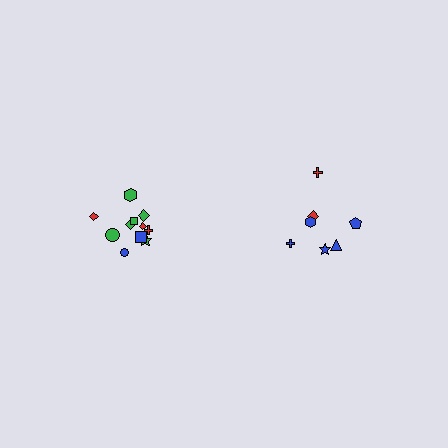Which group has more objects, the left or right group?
The left group.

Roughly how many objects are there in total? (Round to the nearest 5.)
Roughly 20 objects in total.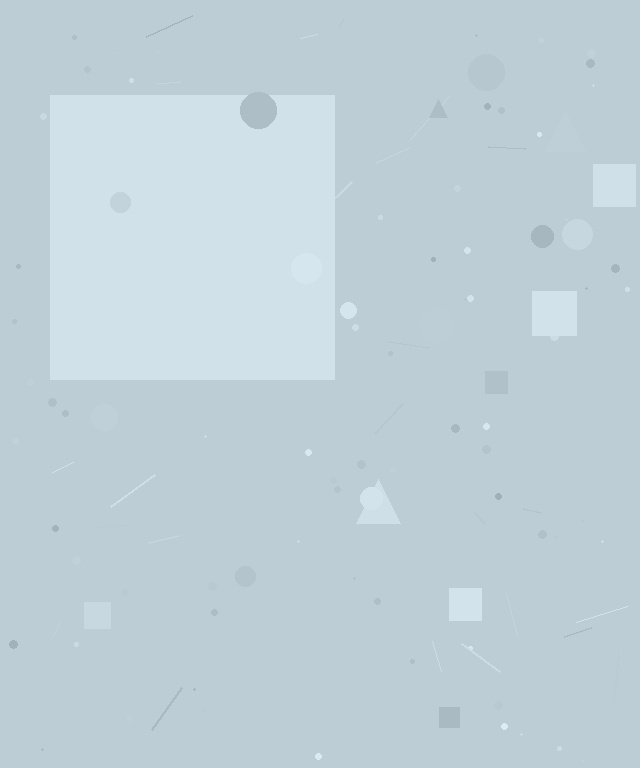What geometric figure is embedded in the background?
A square is embedded in the background.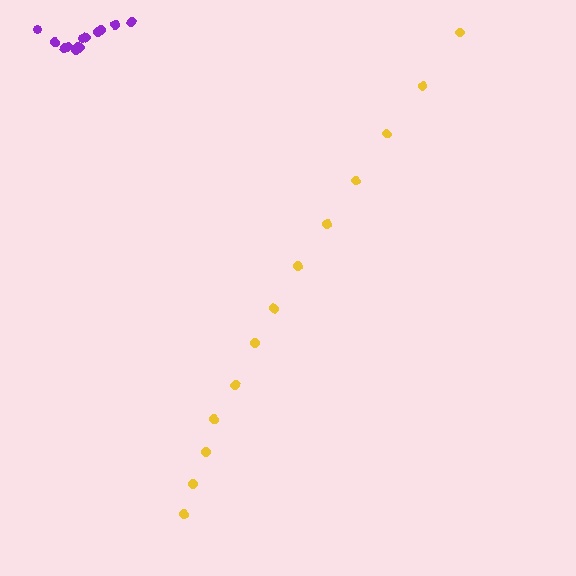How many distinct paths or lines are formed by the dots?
There are 2 distinct paths.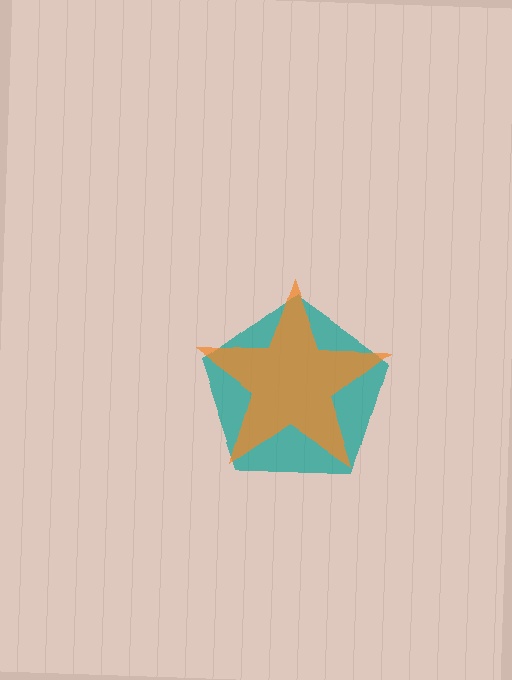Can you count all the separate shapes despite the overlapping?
Yes, there are 2 separate shapes.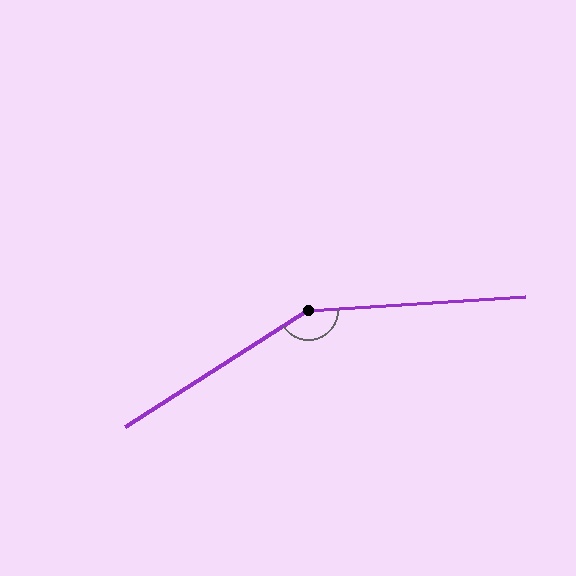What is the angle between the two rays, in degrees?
Approximately 151 degrees.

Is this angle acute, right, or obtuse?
It is obtuse.